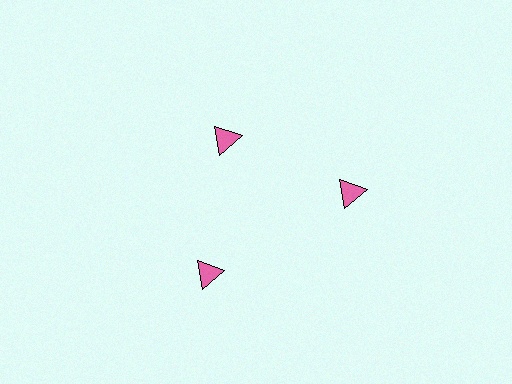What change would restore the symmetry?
The symmetry would be restored by moving it outward, back onto the ring so that all 3 triangles sit at equal angles and equal distance from the center.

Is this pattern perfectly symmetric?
No. The 3 pink triangles are arranged in a ring, but one element near the 11 o'clock position is pulled inward toward the center, breaking the 3-fold rotational symmetry.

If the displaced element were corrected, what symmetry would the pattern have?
It would have 3-fold rotational symmetry — the pattern would map onto itself every 120 degrees.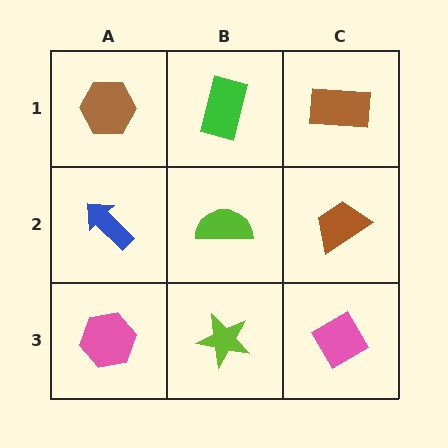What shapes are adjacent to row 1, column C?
A brown trapezoid (row 2, column C), a green rectangle (row 1, column B).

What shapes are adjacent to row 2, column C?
A brown rectangle (row 1, column C), a pink diamond (row 3, column C), a lime semicircle (row 2, column B).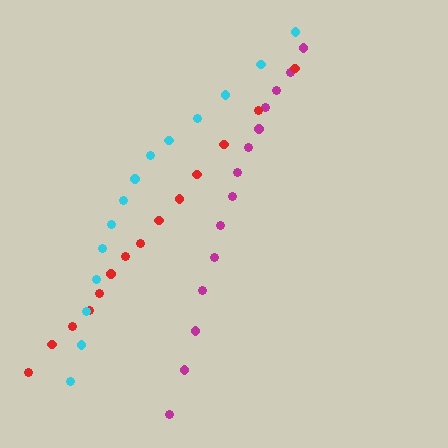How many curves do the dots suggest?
There are 3 distinct paths.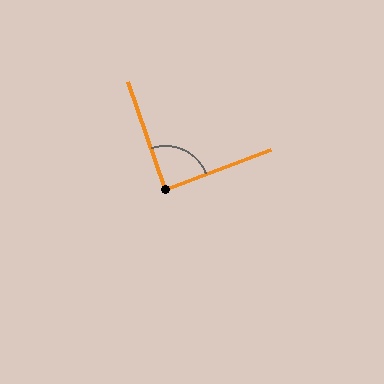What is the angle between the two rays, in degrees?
Approximately 88 degrees.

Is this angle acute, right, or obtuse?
It is approximately a right angle.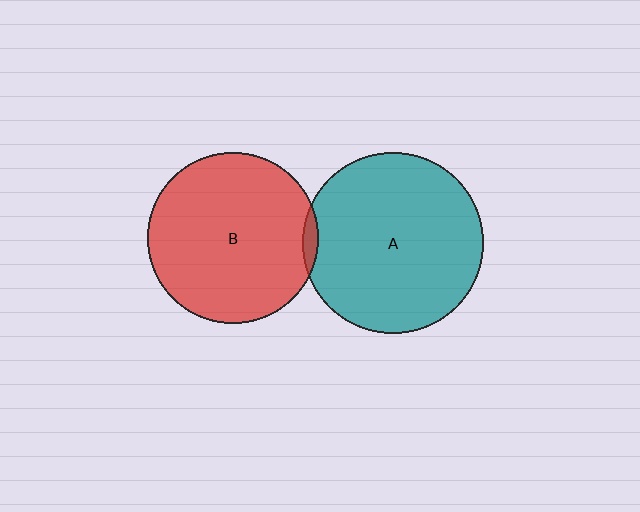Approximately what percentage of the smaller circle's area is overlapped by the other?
Approximately 5%.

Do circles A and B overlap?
Yes.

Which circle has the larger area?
Circle A (teal).